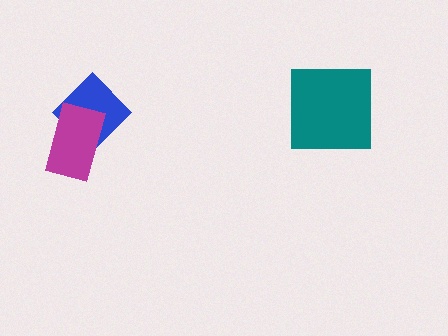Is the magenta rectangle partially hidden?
No, no other shape covers it.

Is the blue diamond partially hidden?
Yes, it is partially covered by another shape.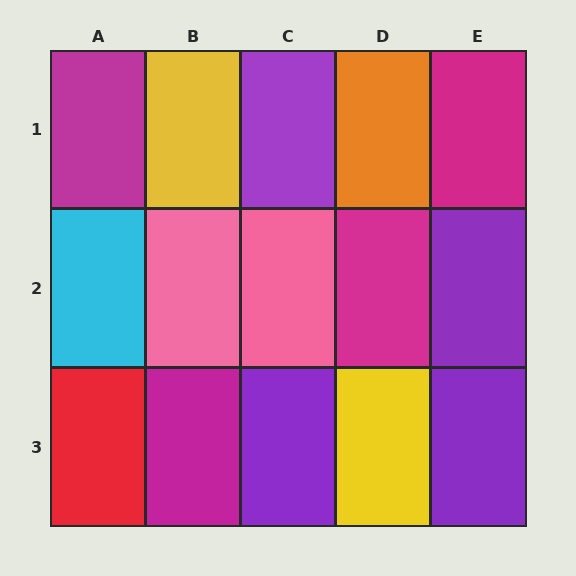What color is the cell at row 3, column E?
Purple.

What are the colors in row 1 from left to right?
Magenta, yellow, purple, orange, magenta.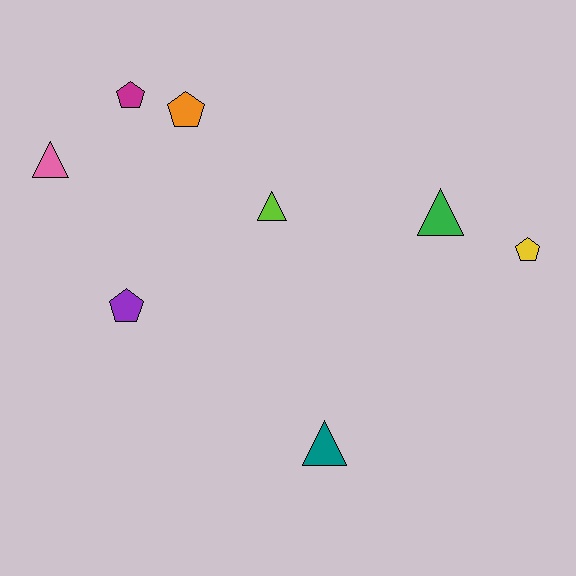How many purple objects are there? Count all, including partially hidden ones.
There is 1 purple object.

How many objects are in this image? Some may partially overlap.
There are 8 objects.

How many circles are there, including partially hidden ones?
There are no circles.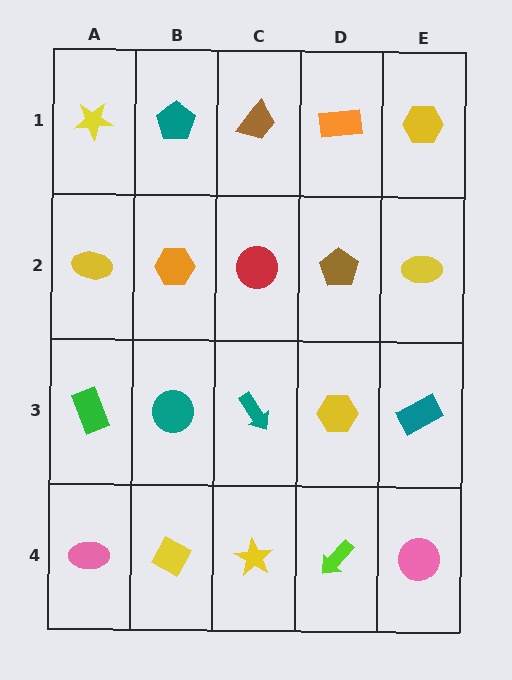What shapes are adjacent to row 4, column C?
A teal arrow (row 3, column C), a yellow diamond (row 4, column B), a lime arrow (row 4, column D).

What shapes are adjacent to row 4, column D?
A yellow hexagon (row 3, column D), a yellow star (row 4, column C), a pink circle (row 4, column E).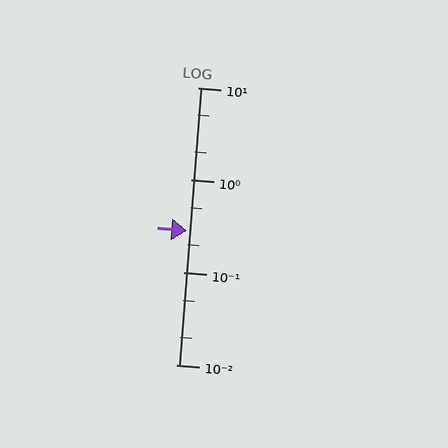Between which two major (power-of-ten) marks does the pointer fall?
The pointer is between 0.1 and 1.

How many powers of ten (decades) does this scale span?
The scale spans 3 decades, from 0.01 to 10.